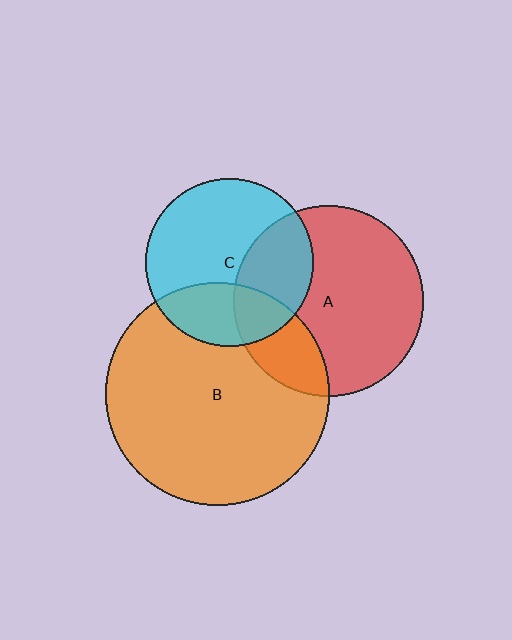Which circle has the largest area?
Circle B (orange).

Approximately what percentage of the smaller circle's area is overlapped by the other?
Approximately 35%.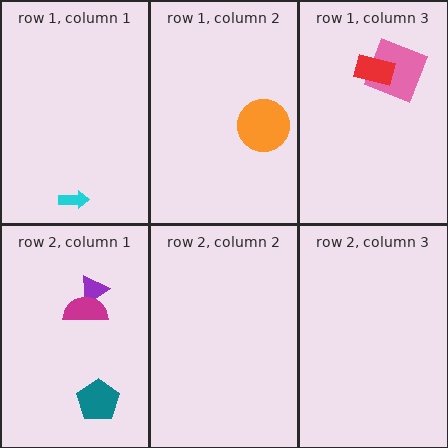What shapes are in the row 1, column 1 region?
The cyan arrow.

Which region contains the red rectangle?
The row 1, column 3 region.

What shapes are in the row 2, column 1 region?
The purple triangle, the teal pentagon, the magenta semicircle.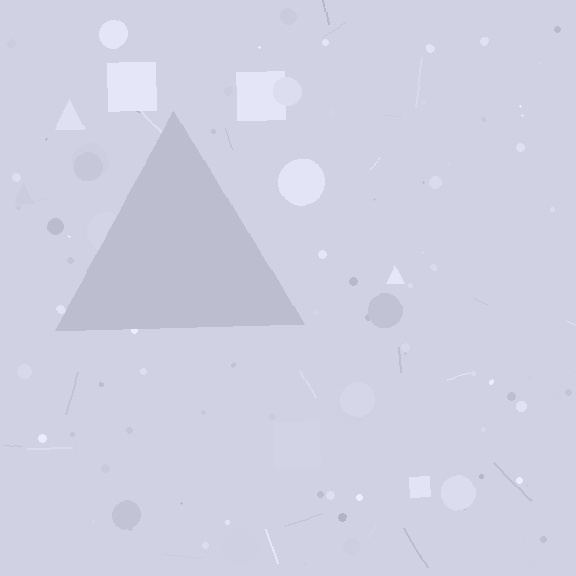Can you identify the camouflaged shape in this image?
The camouflaged shape is a triangle.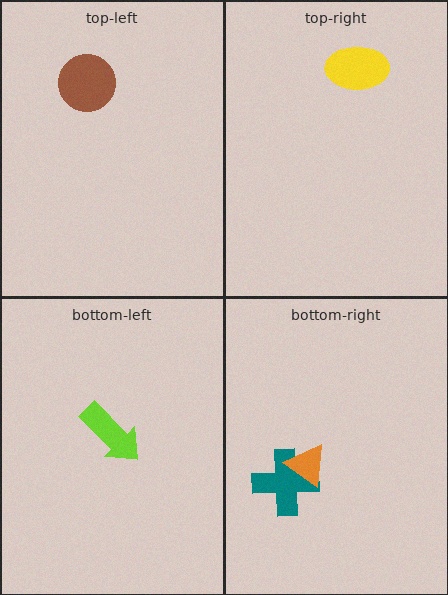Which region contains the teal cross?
The bottom-right region.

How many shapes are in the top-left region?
1.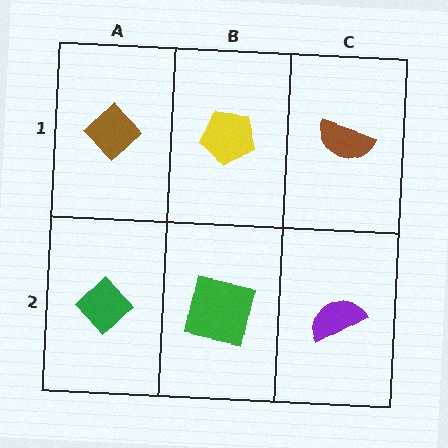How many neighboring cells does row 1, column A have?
2.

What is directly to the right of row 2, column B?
A purple semicircle.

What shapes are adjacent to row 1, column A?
A green diamond (row 2, column A), a yellow pentagon (row 1, column B).